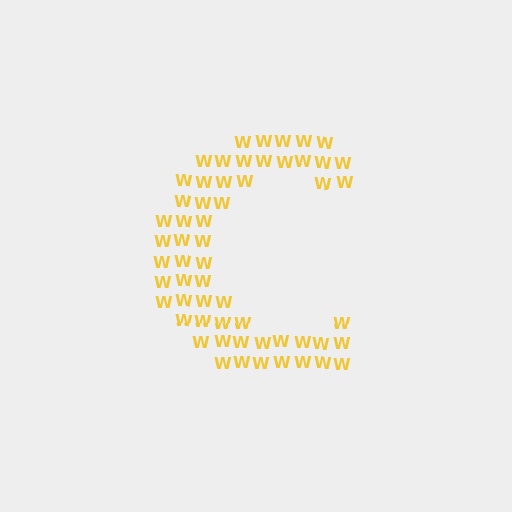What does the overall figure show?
The overall figure shows the letter C.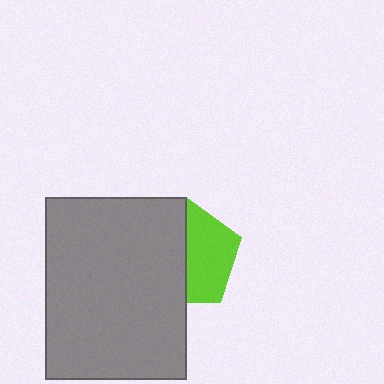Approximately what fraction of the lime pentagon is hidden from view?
Roughly 52% of the lime pentagon is hidden behind the gray rectangle.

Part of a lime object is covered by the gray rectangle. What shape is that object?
It is a pentagon.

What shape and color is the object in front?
The object in front is a gray rectangle.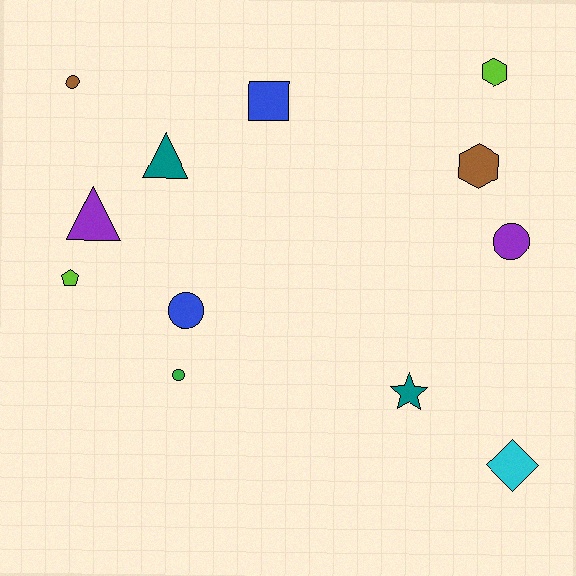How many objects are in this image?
There are 12 objects.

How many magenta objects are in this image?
There are no magenta objects.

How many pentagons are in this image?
There is 1 pentagon.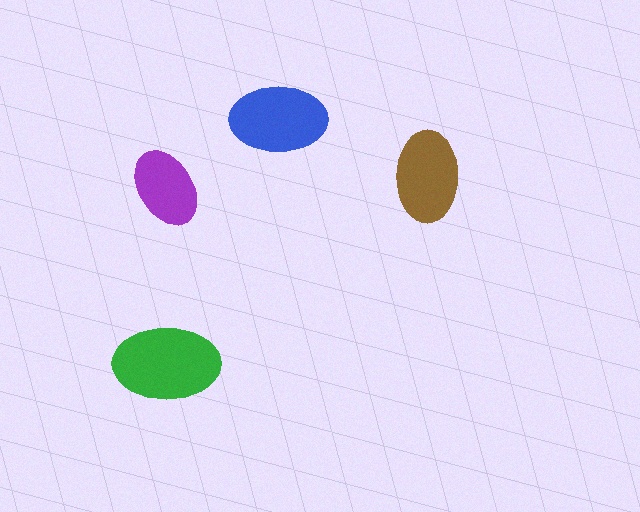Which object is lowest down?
The green ellipse is bottommost.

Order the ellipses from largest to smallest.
the green one, the blue one, the brown one, the purple one.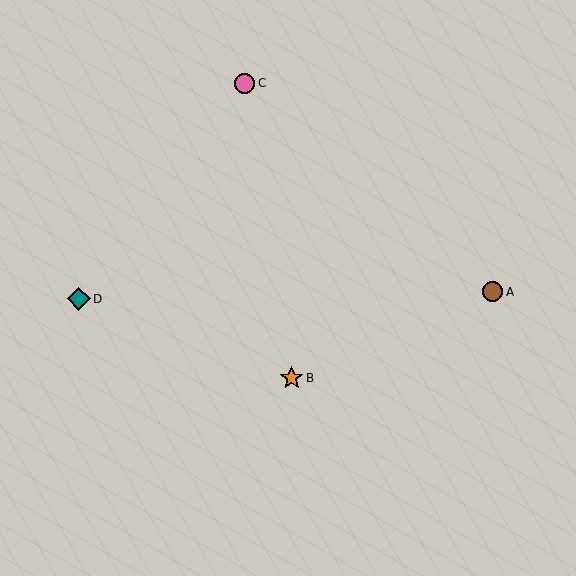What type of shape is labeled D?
Shape D is a teal diamond.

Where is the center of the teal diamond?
The center of the teal diamond is at (79, 299).